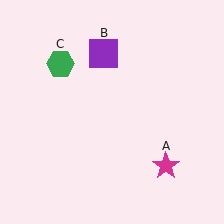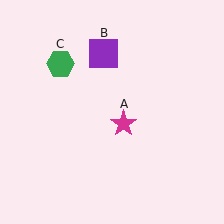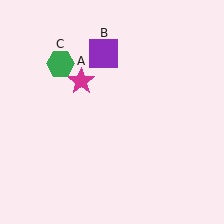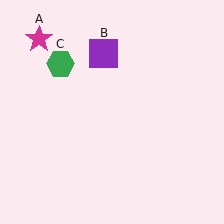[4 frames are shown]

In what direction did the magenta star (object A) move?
The magenta star (object A) moved up and to the left.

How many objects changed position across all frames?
1 object changed position: magenta star (object A).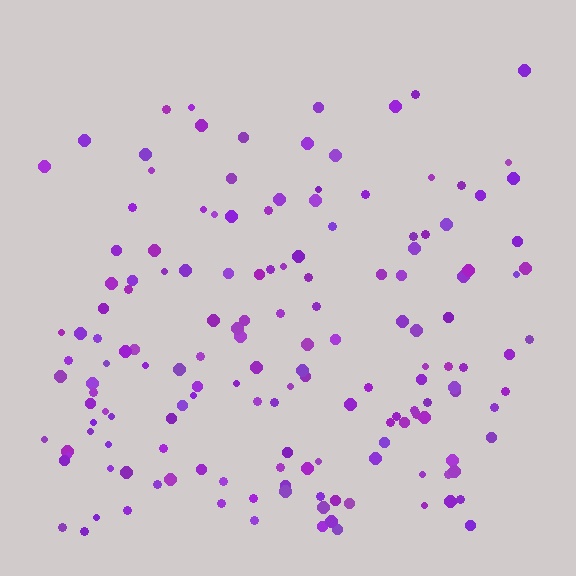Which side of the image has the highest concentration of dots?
The bottom.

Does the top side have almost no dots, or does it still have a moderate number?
Still a moderate number, just noticeably fewer than the bottom.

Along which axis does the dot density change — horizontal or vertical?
Vertical.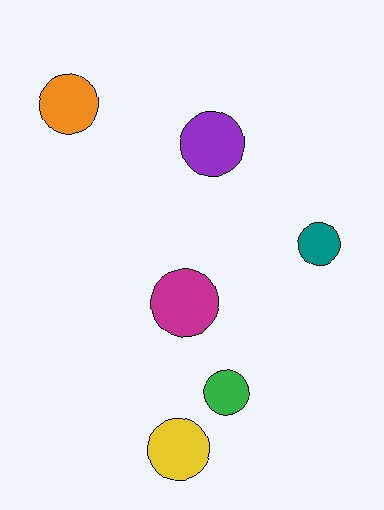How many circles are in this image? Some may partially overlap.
There are 6 circles.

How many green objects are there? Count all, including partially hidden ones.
There is 1 green object.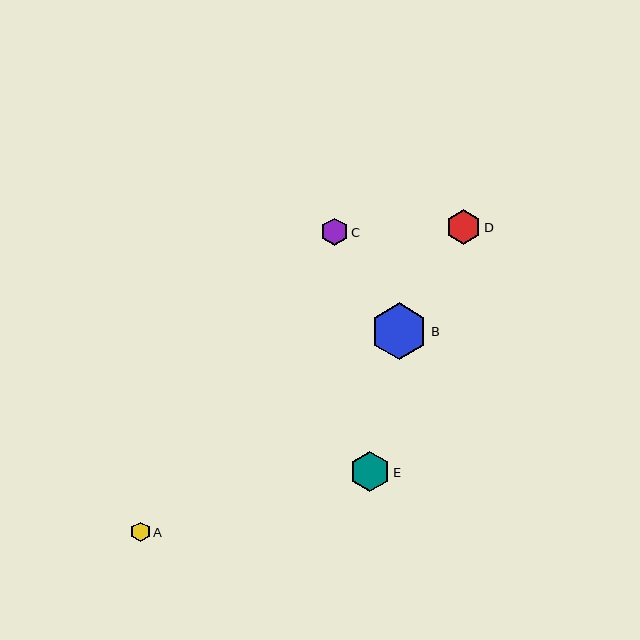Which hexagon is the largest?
Hexagon B is the largest with a size of approximately 57 pixels.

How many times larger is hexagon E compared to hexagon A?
Hexagon E is approximately 2.0 times the size of hexagon A.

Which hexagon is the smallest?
Hexagon A is the smallest with a size of approximately 20 pixels.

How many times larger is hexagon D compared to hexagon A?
Hexagon D is approximately 1.8 times the size of hexagon A.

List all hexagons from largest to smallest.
From largest to smallest: B, E, D, C, A.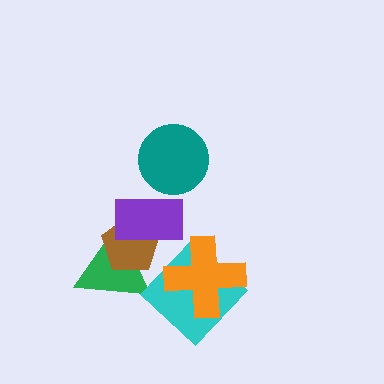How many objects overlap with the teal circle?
0 objects overlap with the teal circle.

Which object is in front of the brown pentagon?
The purple rectangle is in front of the brown pentagon.